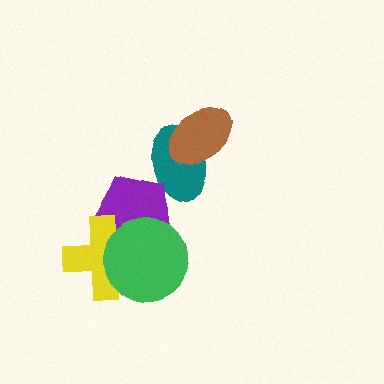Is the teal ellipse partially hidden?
Yes, it is partially covered by another shape.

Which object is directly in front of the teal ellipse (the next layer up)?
The brown ellipse is directly in front of the teal ellipse.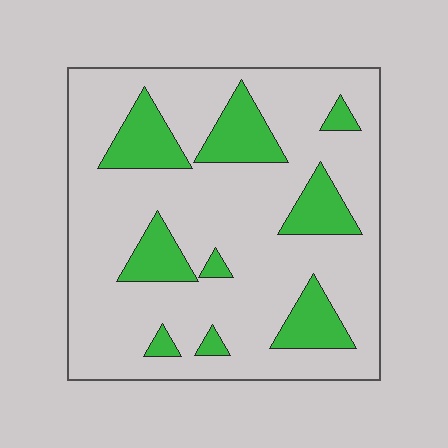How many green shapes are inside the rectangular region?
9.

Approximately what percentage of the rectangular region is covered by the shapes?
Approximately 20%.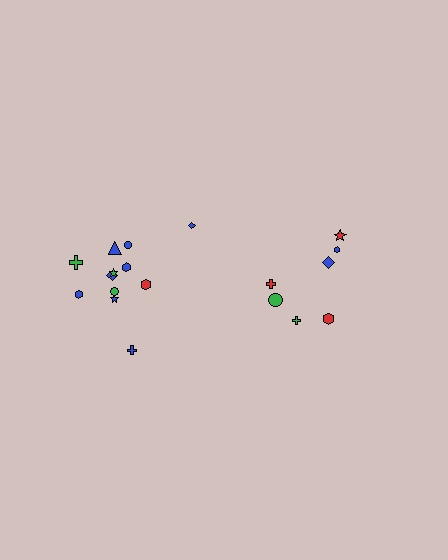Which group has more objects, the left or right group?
The left group.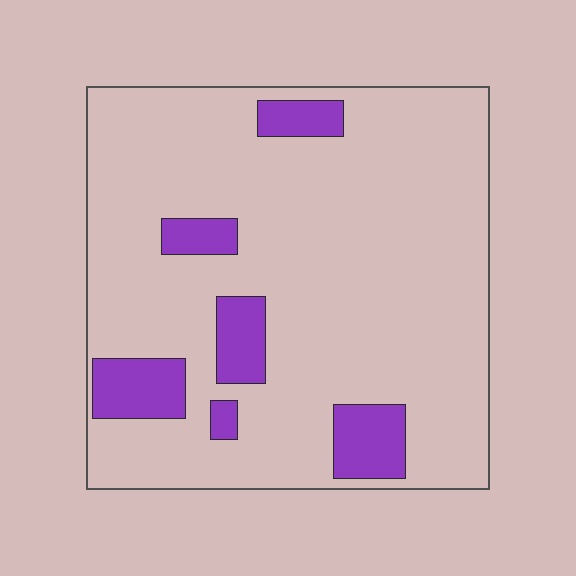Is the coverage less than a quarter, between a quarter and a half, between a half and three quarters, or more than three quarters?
Less than a quarter.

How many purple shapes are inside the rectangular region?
6.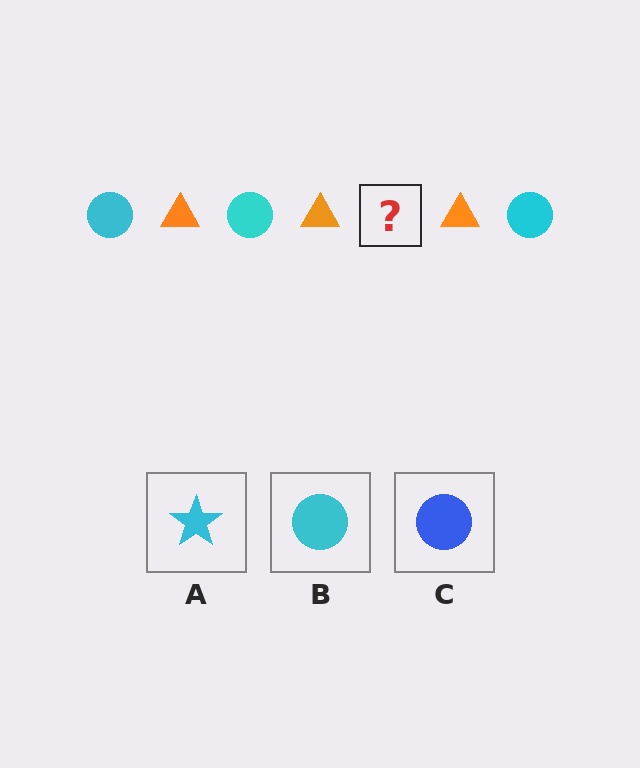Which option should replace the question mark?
Option B.